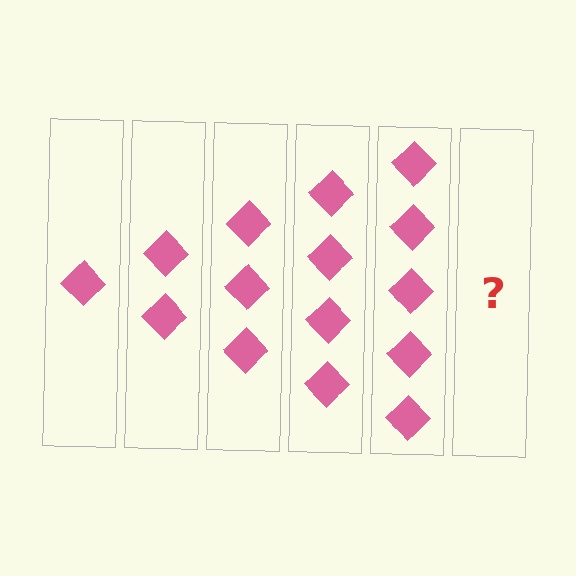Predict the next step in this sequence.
The next step is 6 diamonds.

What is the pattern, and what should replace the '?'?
The pattern is that each step adds one more diamond. The '?' should be 6 diamonds.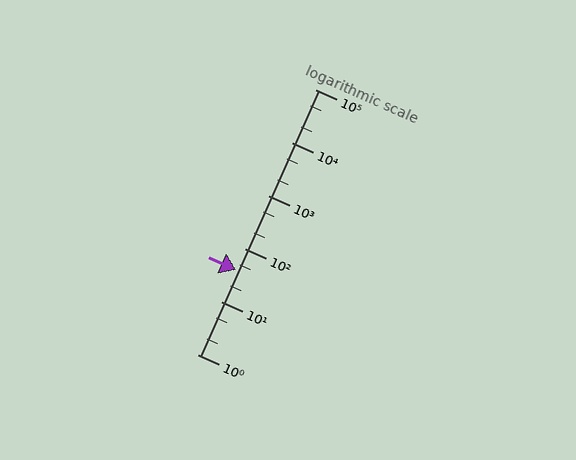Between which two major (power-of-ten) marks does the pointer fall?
The pointer is between 10 and 100.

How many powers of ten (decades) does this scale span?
The scale spans 5 decades, from 1 to 100000.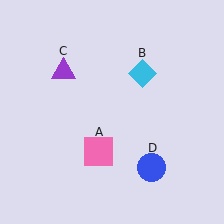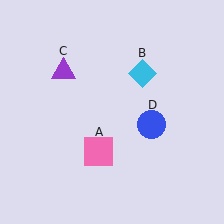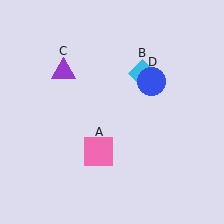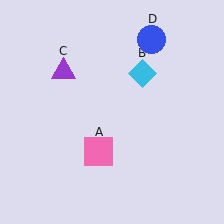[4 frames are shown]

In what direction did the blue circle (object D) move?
The blue circle (object D) moved up.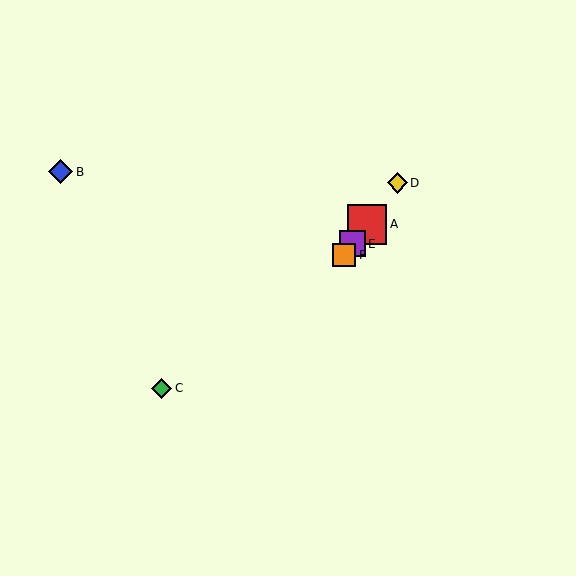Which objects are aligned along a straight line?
Objects A, D, E, F are aligned along a straight line.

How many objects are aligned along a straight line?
4 objects (A, D, E, F) are aligned along a straight line.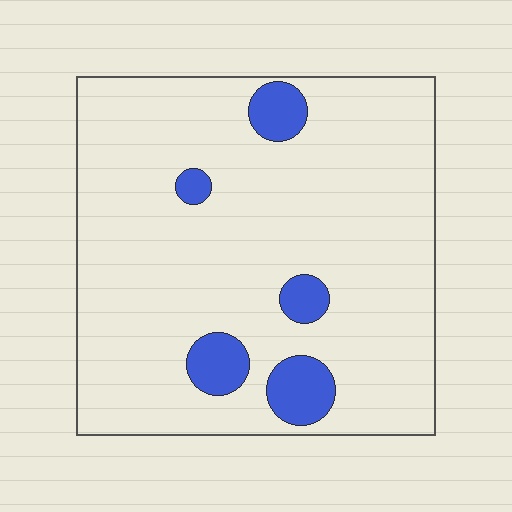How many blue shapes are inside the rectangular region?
5.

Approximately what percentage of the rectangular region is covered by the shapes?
Approximately 10%.